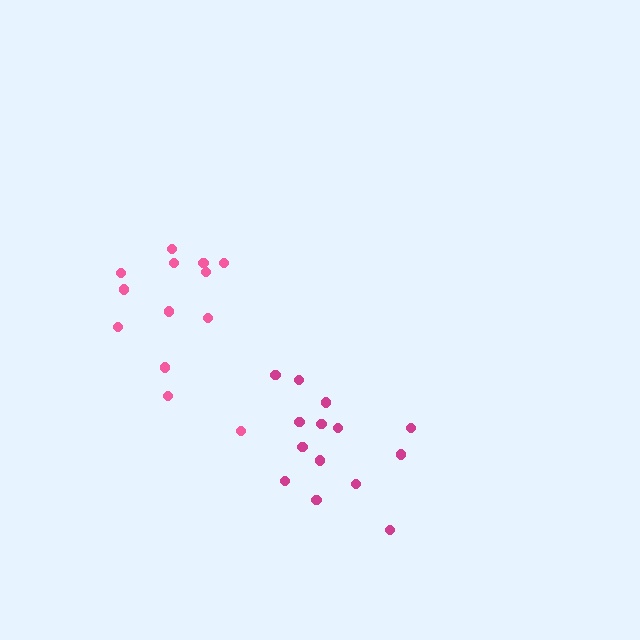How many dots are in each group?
Group 1: 13 dots, Group 2: 14 dots (27 total).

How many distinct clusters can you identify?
There are 2 distinct clusters.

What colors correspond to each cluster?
The clusters are colored: pink, magenta.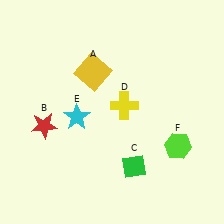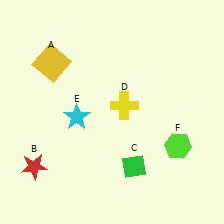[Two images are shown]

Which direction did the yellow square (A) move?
The yellow square (A) moved left.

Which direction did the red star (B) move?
The red star (B) moved down.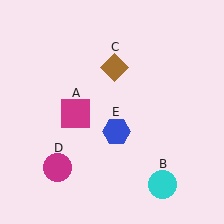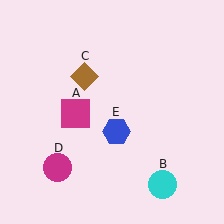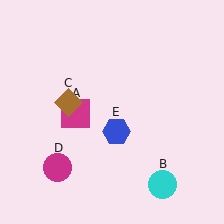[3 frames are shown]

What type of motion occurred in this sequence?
The brown diamond (object C) rotated counterclockwise around the center of the scene.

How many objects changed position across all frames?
1 object changed position: brown diamond (object C).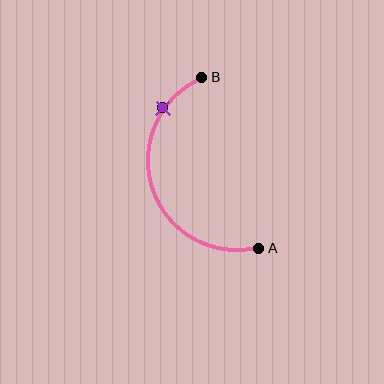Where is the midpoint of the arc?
The arc midpoint is the point on the curve farthest from the straight line joining A and B. It sits to the left of that line.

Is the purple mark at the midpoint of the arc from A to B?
No. The purple mark lies on the arc but is closer to endpoint B. The arc midpoint would be at the point on the curve equidistant along the arc from both A and B.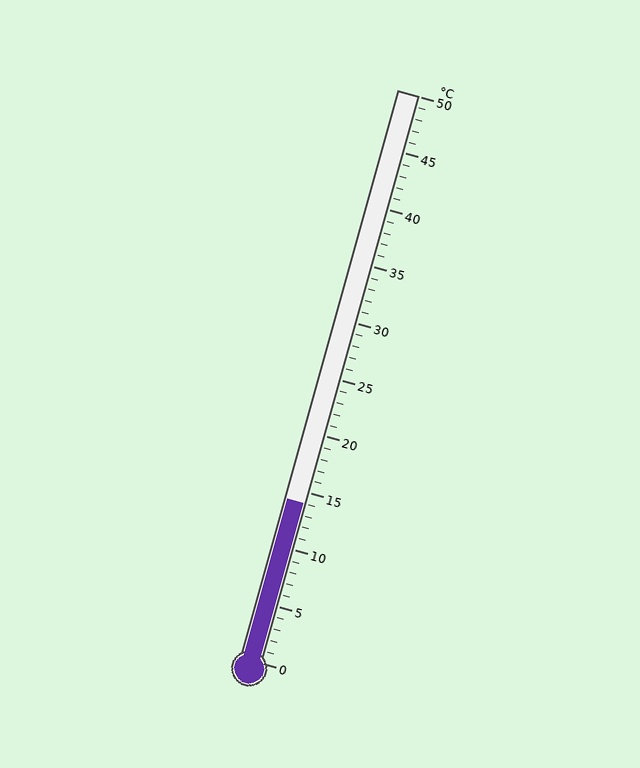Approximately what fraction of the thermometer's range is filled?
The thermometer is filled to approximately 30% of its range.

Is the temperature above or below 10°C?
The temperature is above 10°C.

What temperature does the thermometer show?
The thermometer shows approximately 14°C.